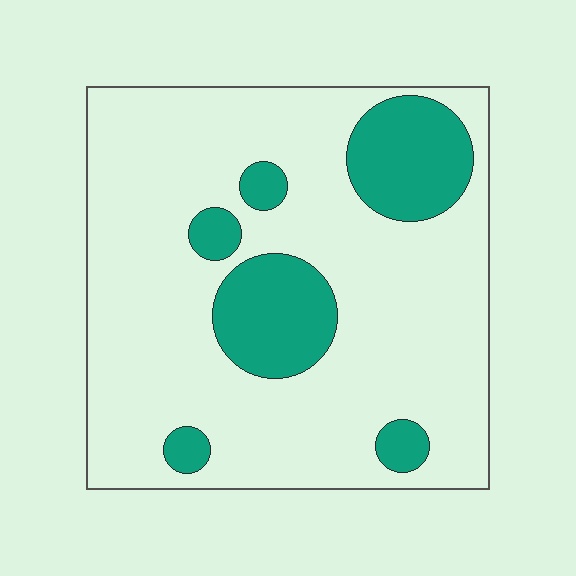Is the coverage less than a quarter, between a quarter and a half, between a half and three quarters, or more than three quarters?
Less than a quarter.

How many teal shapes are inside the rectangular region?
6.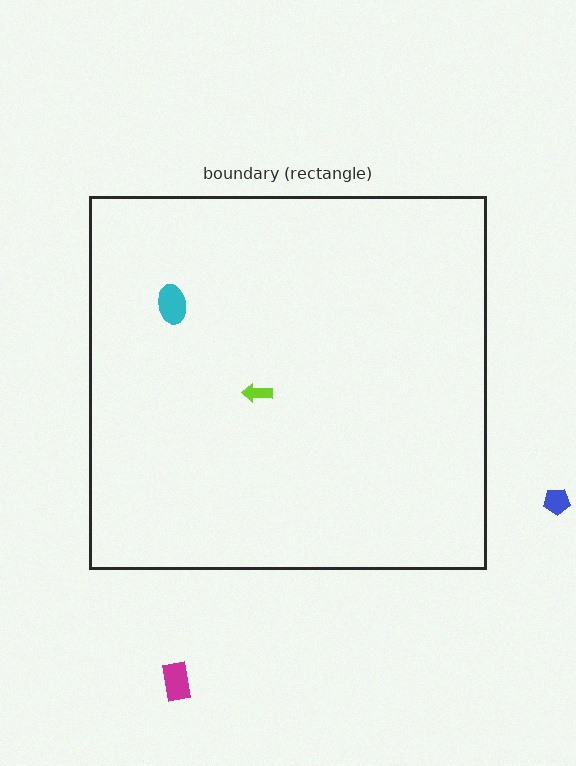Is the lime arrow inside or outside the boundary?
Inside.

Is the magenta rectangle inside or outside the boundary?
Outside.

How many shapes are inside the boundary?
2 inside, 2 outside.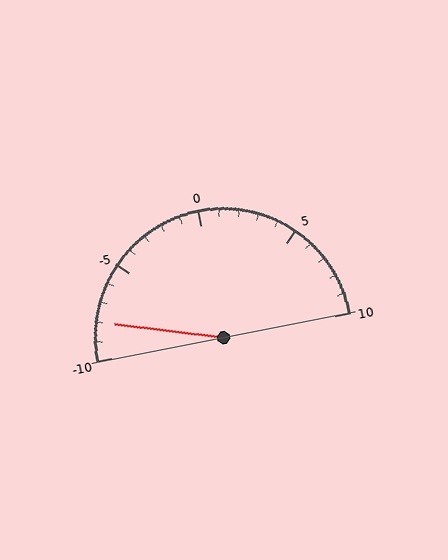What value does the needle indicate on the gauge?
The needle indicates approximately -8.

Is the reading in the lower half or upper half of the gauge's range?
The reading is in the lower half of the range (-10 to 10).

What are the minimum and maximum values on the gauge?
The gauge ranges from -10 to 10.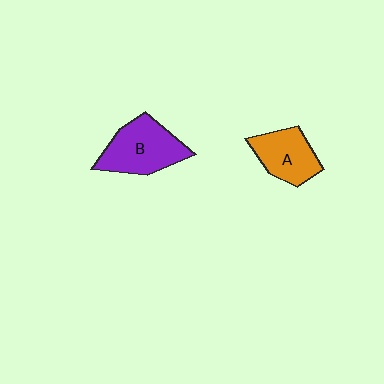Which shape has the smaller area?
Shape A (orange).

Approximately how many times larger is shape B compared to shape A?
Approximately 1.3 times.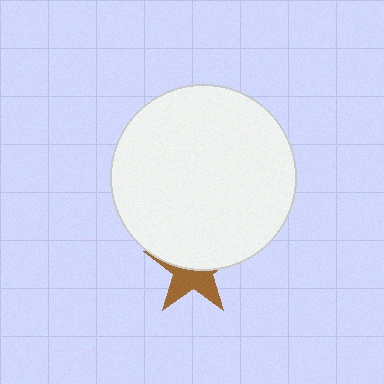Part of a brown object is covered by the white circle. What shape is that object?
It is a star.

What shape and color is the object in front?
The object in front is a white circle.